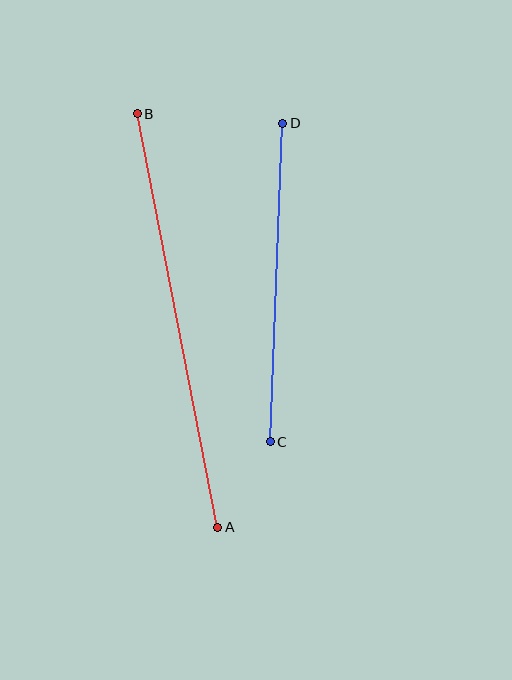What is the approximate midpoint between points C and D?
The midpoint is at approximately (277, 283) pixels.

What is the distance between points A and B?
The distance is approximately 421 pixels.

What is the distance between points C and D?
The distance is approximately 319 pixels.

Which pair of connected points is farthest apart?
Points A and B are farthest apart.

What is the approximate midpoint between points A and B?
The midpoint is at approximately (177, 321) pixels.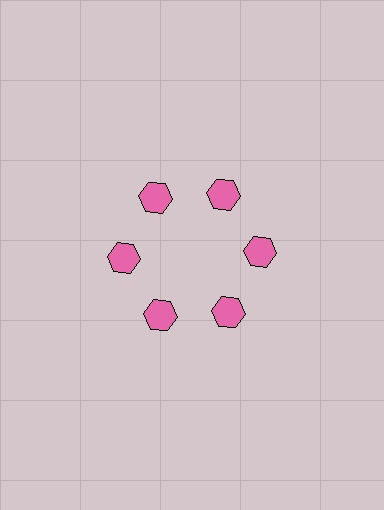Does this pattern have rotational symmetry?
Yes, this pattern has 6-fold rotational symmetry. It looks the same after rotating 60 degrees around the center.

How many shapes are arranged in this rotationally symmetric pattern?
There are 6 shapes, arranged in 6 groups of 1.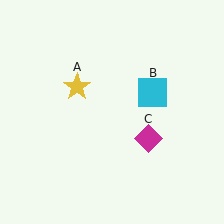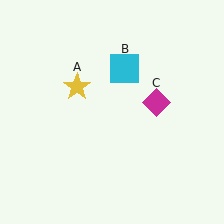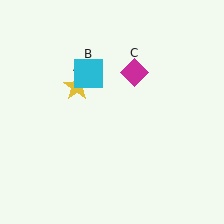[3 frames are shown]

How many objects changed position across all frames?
2 objects changed position: cyan square (object B), magenta diamond (object C).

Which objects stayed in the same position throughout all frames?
Yellow star (object A) remained stationary.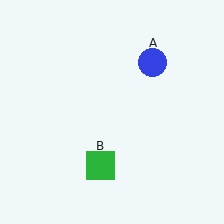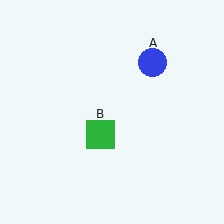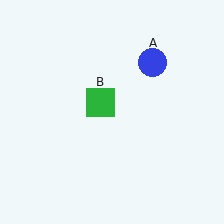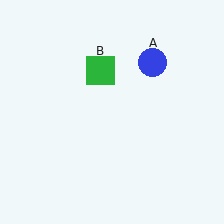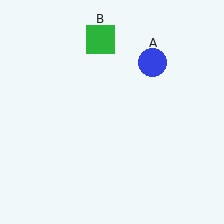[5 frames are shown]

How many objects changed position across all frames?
1 object changed position: green square (object B).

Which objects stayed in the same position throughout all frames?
Blue circle (object A) remained stationary.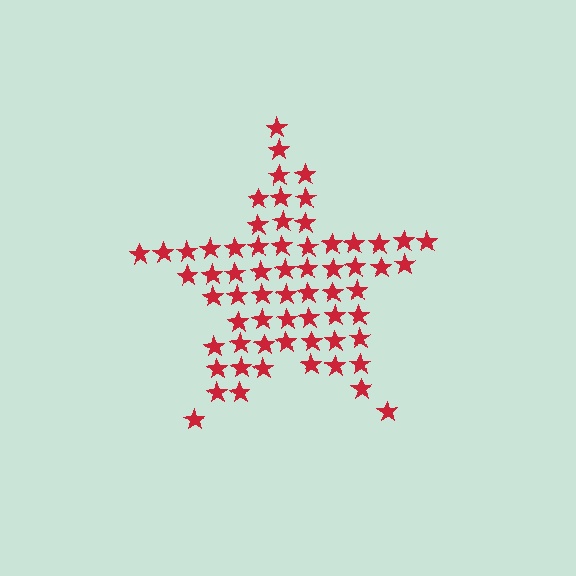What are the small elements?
The small elements are stars.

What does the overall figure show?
The overall figure shows a star.